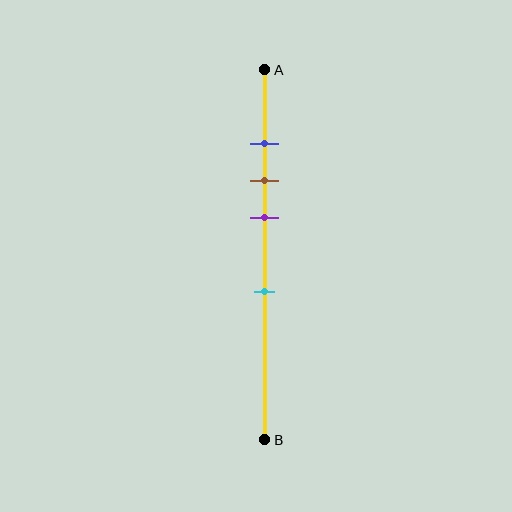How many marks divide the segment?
There are 4 marks dividing the segment.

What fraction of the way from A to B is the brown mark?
The brown mark is approximately 30% (0.3) of the way from A to B.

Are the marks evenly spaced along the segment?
No, the marks are not evenly spaced.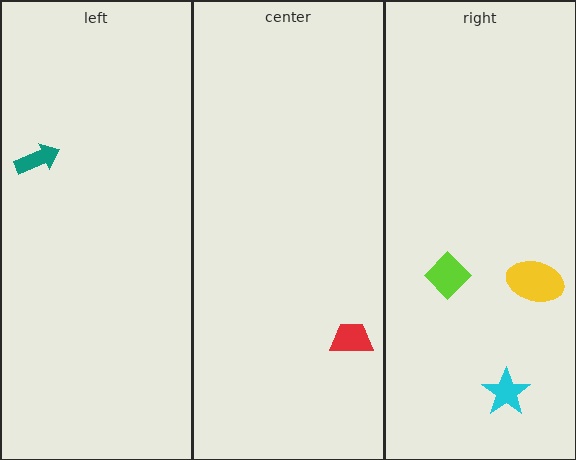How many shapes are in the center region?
1.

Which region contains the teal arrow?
The left region.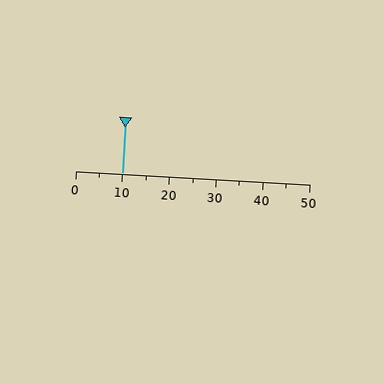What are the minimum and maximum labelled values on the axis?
The axis runs from 0 to 50.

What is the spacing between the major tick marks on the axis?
The major ticks are spaced 10 apart.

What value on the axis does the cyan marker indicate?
The marker indicates approximately 10.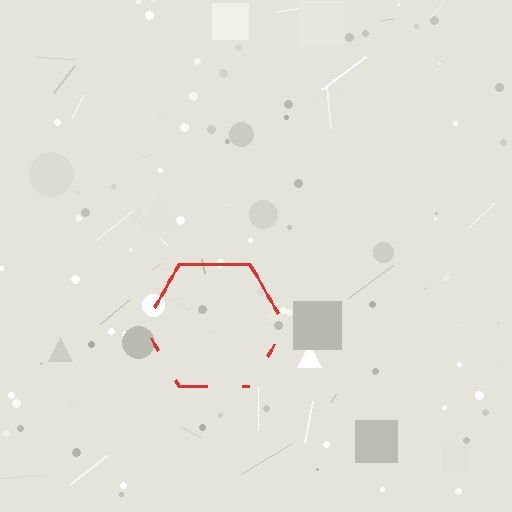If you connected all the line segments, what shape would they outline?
They would outline a hexagon.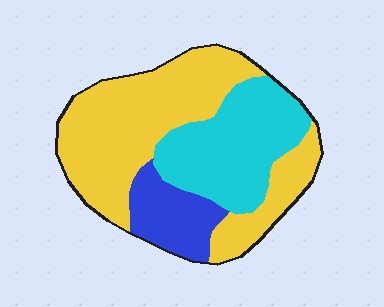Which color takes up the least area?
Blue, at roughly 15%.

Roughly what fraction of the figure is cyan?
Cyan takes up between a quarter and a half of the figure.